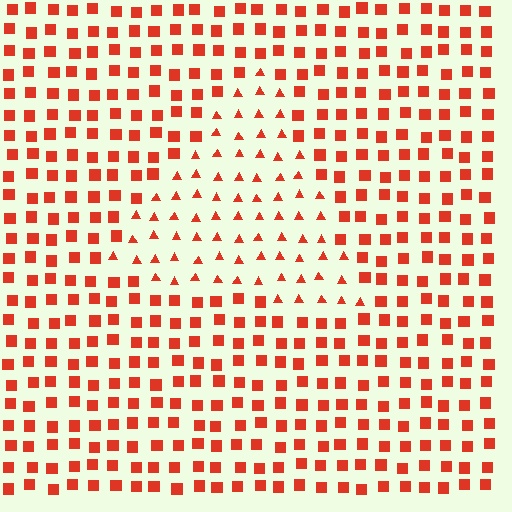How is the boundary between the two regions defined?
The boundary is defined by a change in element shape: triangles inside vs. squares outside. All elements share the same color and spacing.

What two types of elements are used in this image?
The image uses triangles inside the triangle region and squares outside it.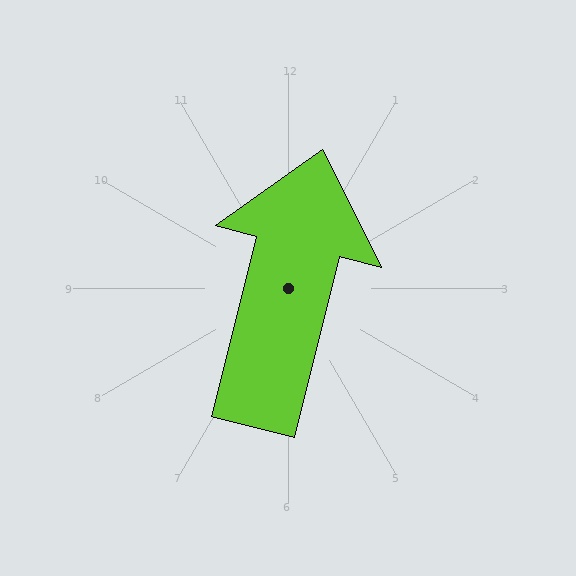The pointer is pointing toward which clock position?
Roughly 12 o'clock.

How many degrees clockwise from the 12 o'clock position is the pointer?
Approximately 14 degrees.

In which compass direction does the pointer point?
North.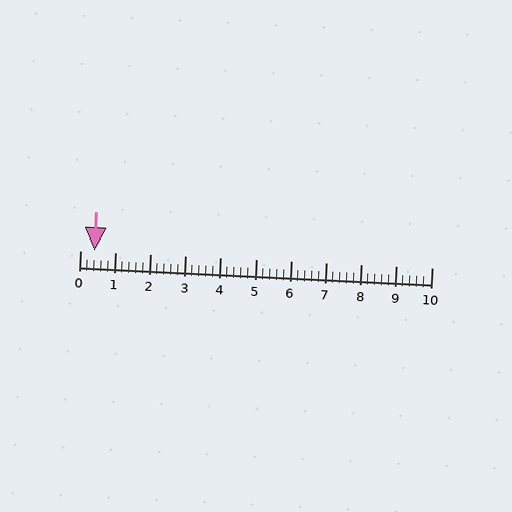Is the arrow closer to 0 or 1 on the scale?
The arrow is closer to 0.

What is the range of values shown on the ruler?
The ruler shows values from 0 to 10.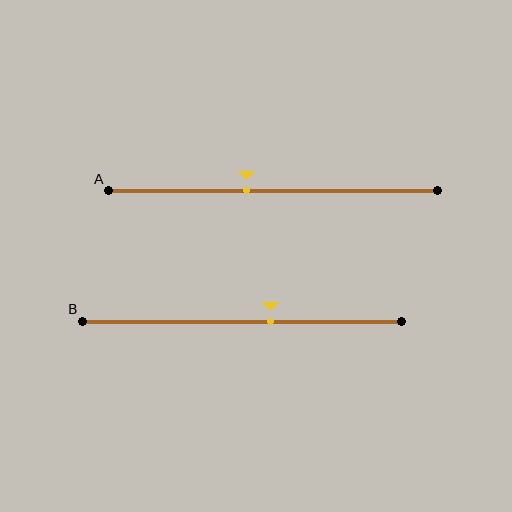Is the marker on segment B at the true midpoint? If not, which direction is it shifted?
No, the marker on segment B is shifted to the right by about 9% of the segment length.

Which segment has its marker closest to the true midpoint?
Segment A has its marker closest to the true midpoint.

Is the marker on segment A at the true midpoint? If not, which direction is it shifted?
No, the marker on segment A is shifted to the left by about 8% of the segment length.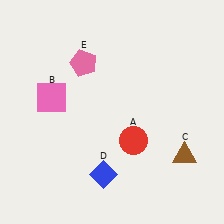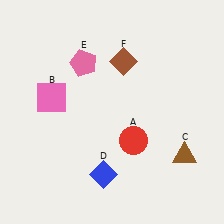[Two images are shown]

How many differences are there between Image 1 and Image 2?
There is 1 difference between the two images.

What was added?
A brown diamond (F) was added in Image 2.